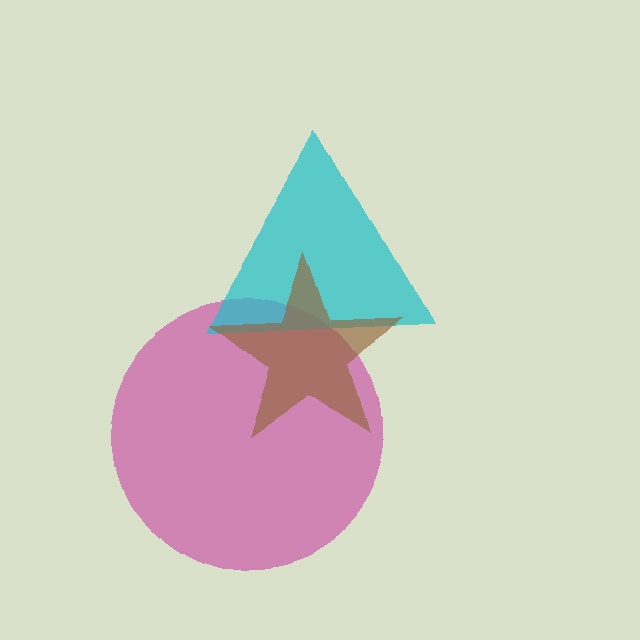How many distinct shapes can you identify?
There are 3 distinct shapes: a magenta circle, a cyan triangle, a brown star.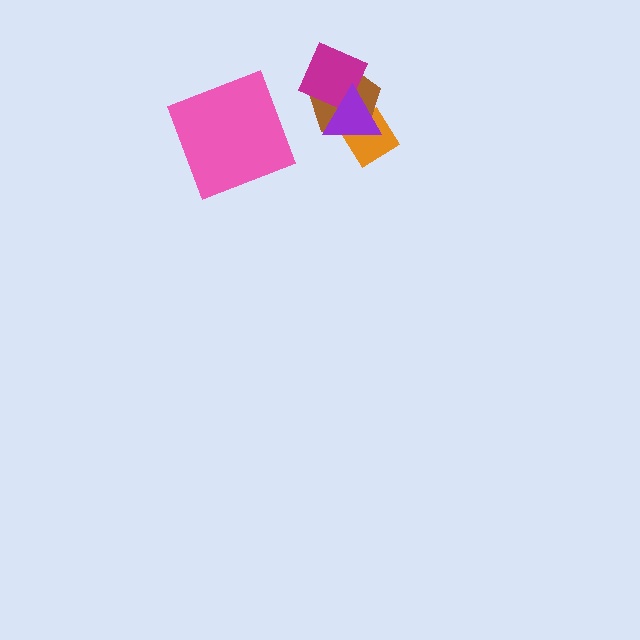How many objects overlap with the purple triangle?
3 objects overlap with the purple triangle.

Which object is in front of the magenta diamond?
The purple triangle is in front of the magenta diamond.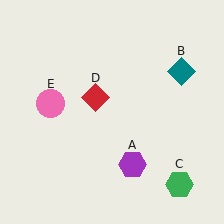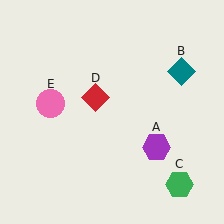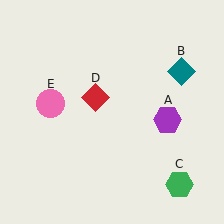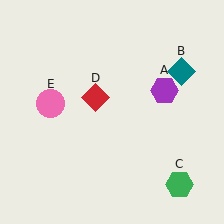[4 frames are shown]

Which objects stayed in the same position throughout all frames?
Teal diamond (object B) and green hexagon (object C) and red diamond (object D) and pink circle (object E) remained stationary.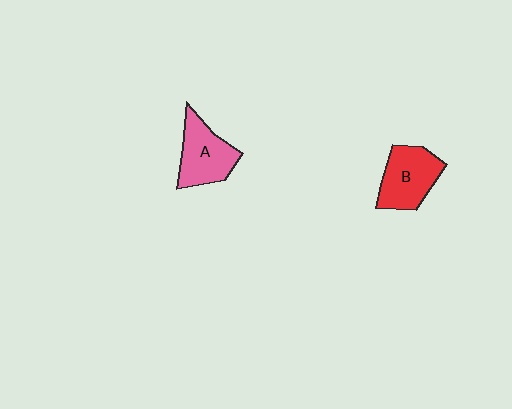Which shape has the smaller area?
Shape A (pink).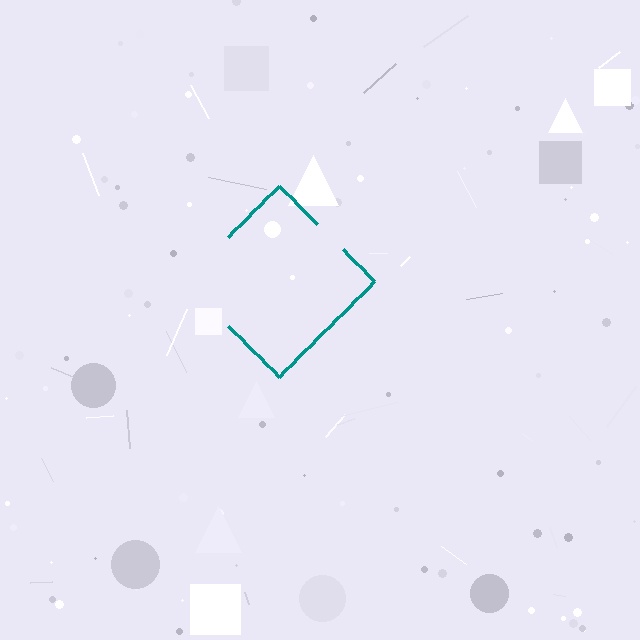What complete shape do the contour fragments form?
The contour fragments form a diamond.